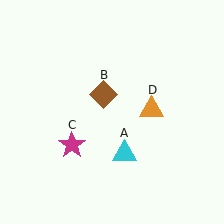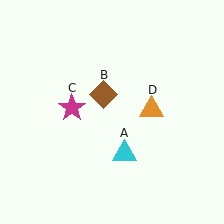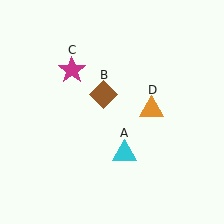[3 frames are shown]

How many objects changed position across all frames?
1 object changed position: magenta star (object C).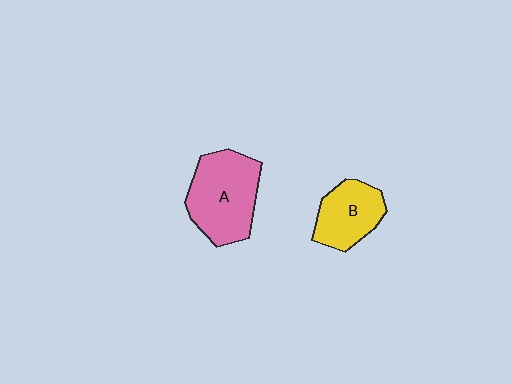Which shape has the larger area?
Shape A (pink).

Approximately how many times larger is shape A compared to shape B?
Approximately 1.5 times.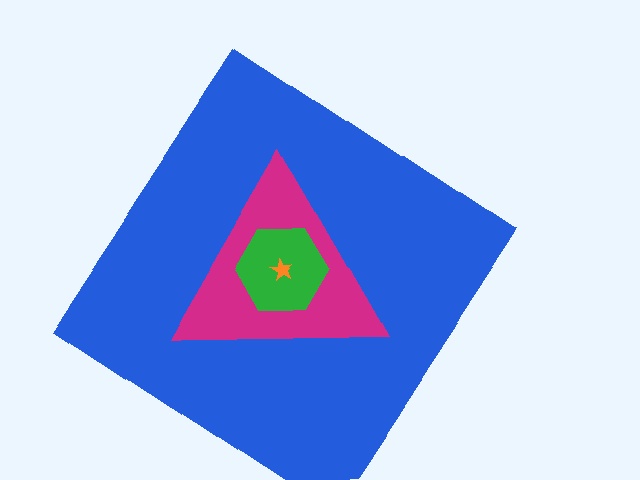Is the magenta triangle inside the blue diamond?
Yes.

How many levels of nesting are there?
4.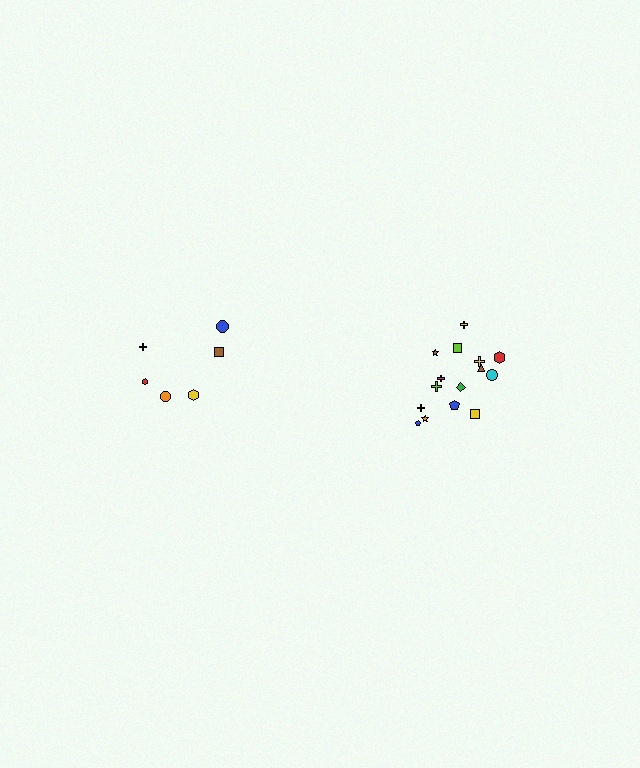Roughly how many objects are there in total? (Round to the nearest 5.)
Roughly 20 objects in total.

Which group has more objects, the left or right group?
The right group.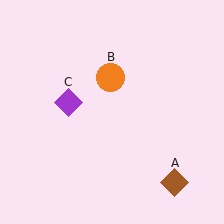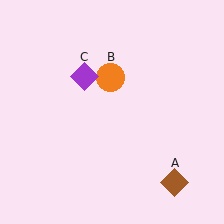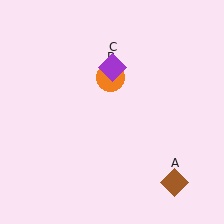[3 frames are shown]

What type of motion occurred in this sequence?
The purple diamond (object C) rotated clockwise around the center of the scene.